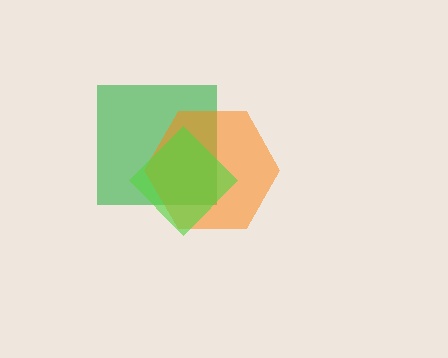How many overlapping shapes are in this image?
There are 3 overlapping shapes in the image.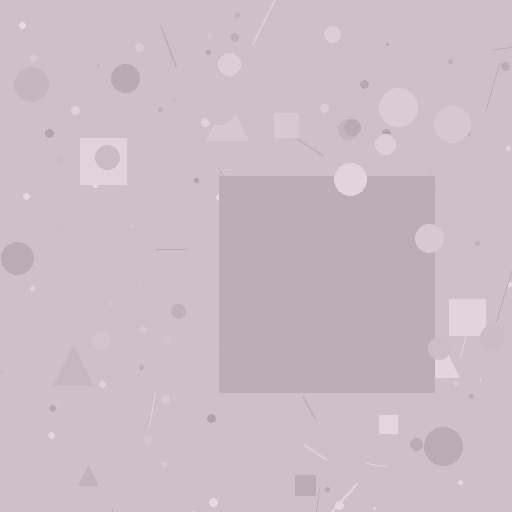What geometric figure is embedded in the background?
A square is embedded in the background.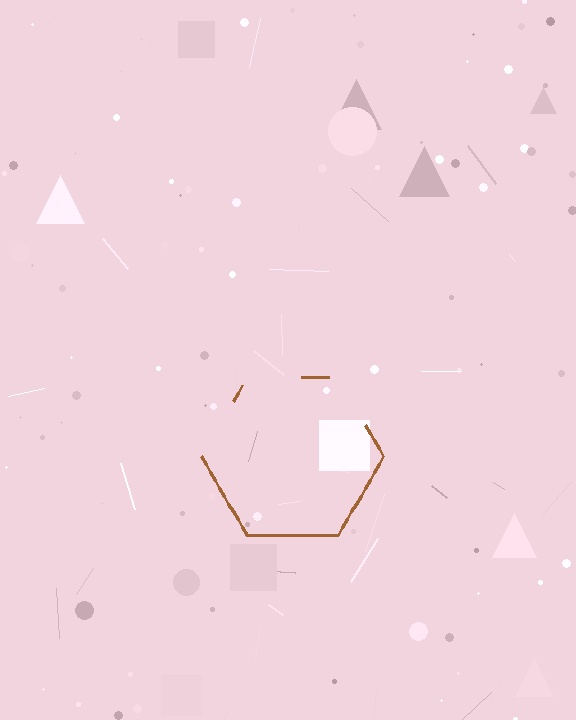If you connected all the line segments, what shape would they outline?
They would outline a hexagon.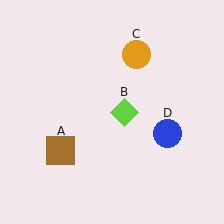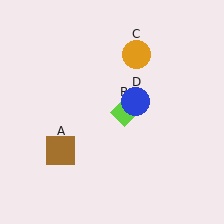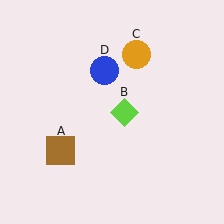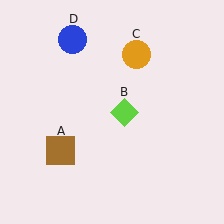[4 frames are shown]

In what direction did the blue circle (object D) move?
The blue circle (object D) moved up and to the left.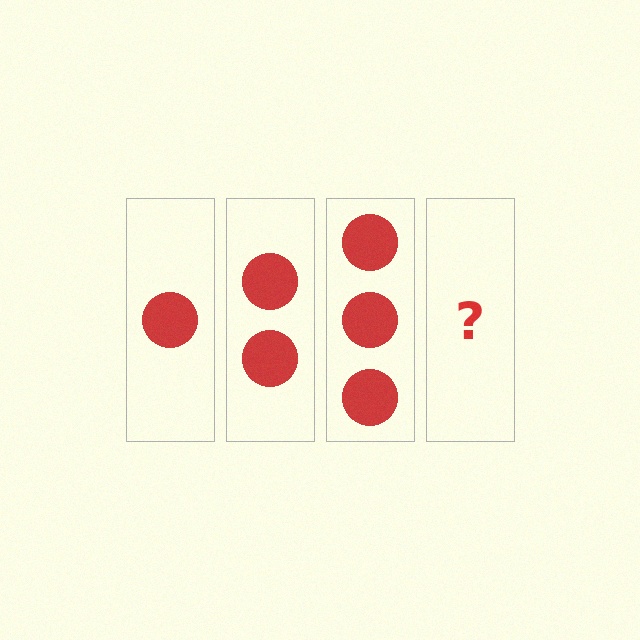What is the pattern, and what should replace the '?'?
The pattern is that each step adds one more circle. The '?' should be 4 circles.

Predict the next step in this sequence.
The next step is 4 circles.